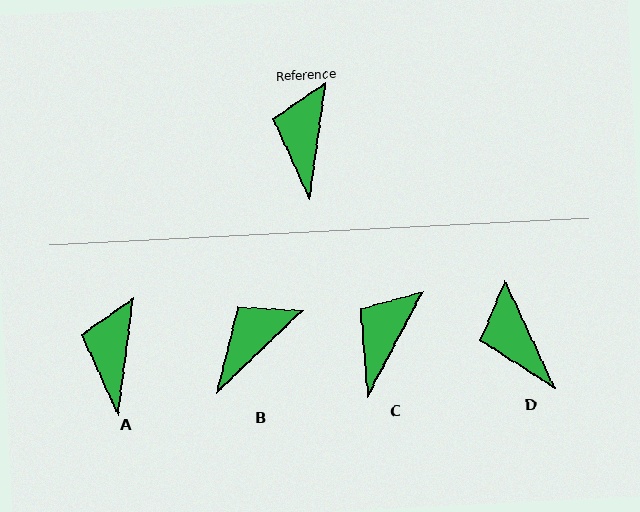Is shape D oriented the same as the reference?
No, it is off by about 33 degrees.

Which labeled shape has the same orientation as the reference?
A.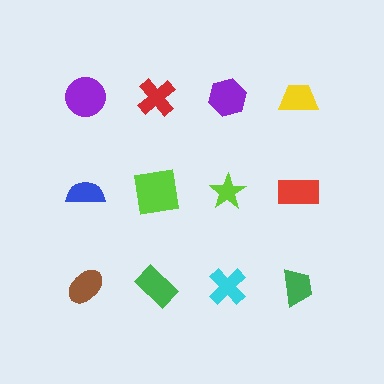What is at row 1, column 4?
A yellow trapezoid.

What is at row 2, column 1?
A blue semicircle.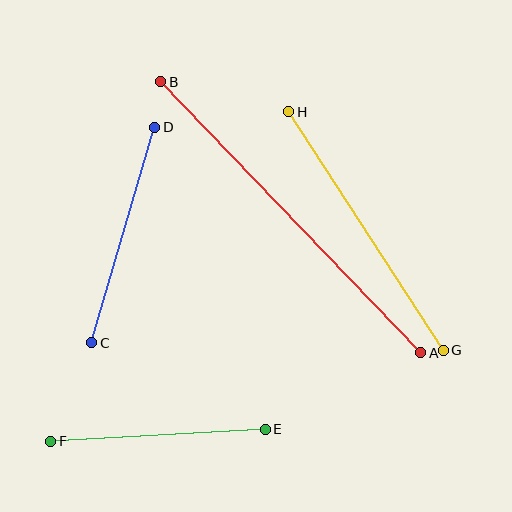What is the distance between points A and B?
The distance is approximately 376 pixels.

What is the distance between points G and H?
The distance is approximately 284 pixels.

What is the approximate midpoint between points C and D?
The midpoint is at approximately (123, 235) pixels.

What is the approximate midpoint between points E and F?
The midpoint is at approximately (158, 435) pixels.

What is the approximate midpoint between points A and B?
The midpoint is at approximately (291, 217) pixels.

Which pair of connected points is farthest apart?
Points A and B are farthest apart.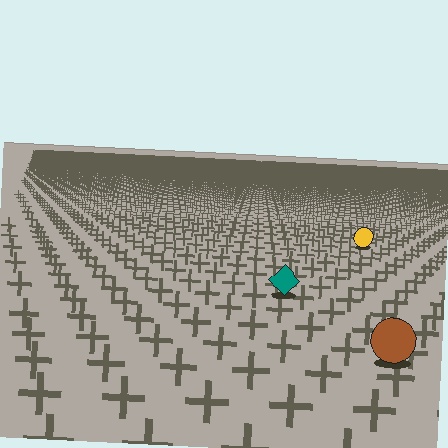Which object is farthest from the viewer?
The yellow circle is farthest from the viewer. It appears smaller and the ground texture around it is denser.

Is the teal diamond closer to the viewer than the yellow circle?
Yes. The teal diamond is closer — you can tell from the texture gradient: the ground texture is coarser near it.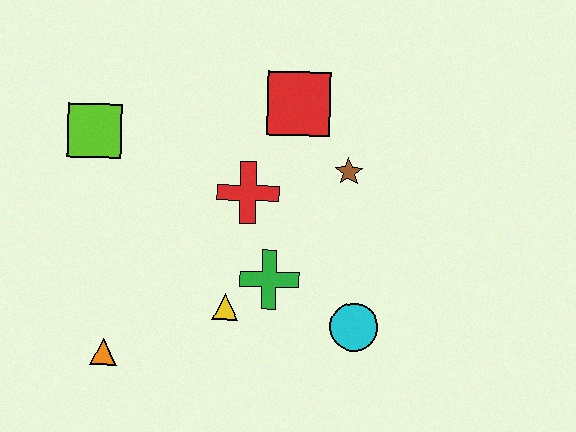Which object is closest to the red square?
The brown star is closest to the red square.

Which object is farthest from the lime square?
The cyan circle is farthest from the lime square.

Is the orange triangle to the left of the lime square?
No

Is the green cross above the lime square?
No